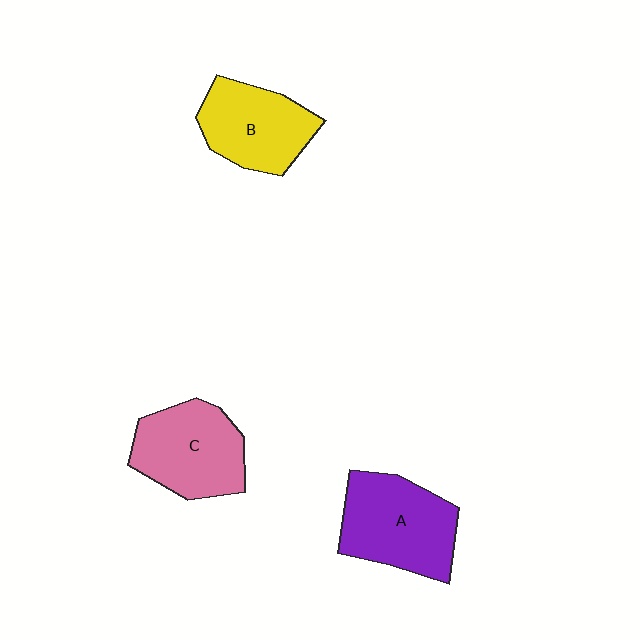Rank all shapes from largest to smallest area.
From largest to smallest: A (purple), C (pink), B (yellow).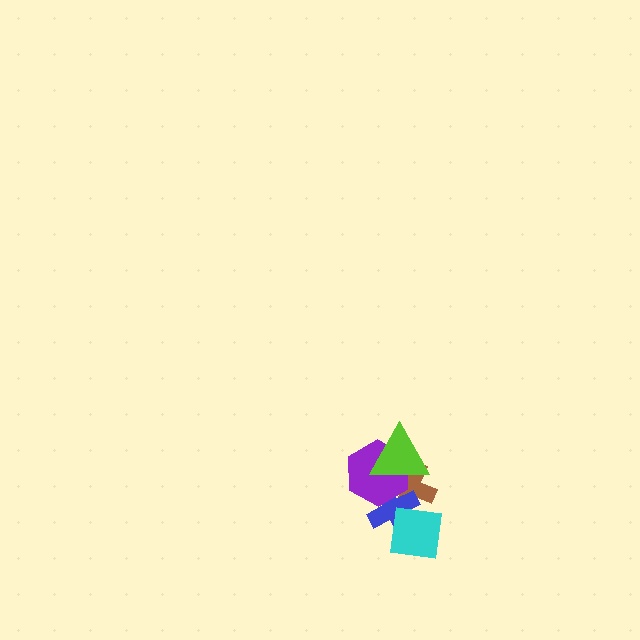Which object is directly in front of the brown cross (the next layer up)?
The blue cross is directly in front of the brown cross.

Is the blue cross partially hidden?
Yes, it is partially covered by another shape.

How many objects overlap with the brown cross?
4 objects overlap with the brown cross.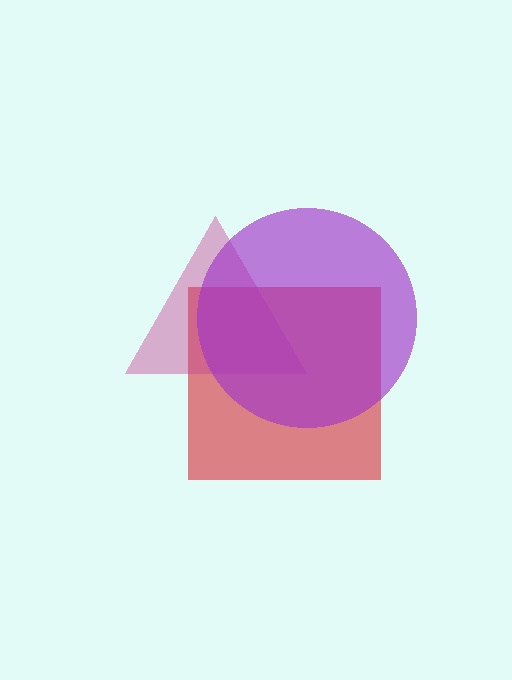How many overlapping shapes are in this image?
There are 3 overlapping shapes in the image.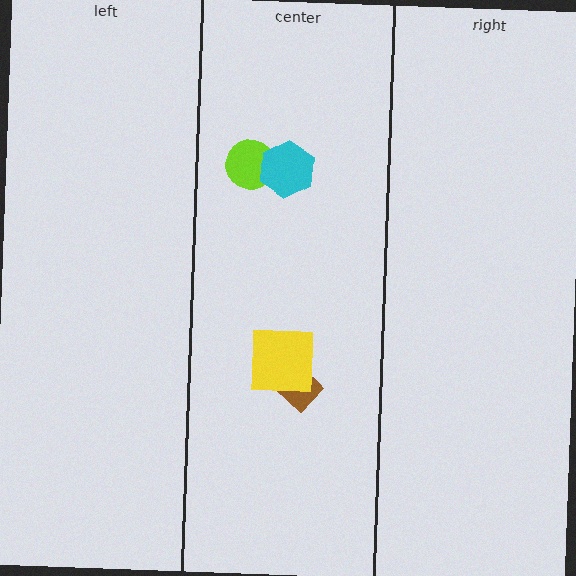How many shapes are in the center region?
4.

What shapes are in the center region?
The lime circle, the brown diamond, the cyan hexagon, the yellow square.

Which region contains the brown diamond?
The center region.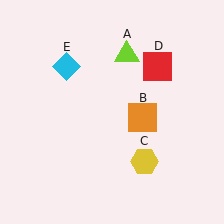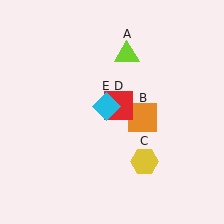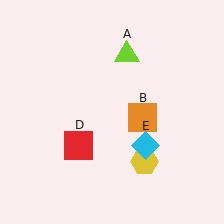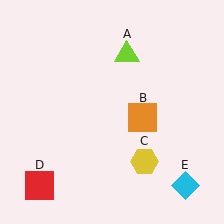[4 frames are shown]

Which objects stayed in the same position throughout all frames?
Lime triangle (object A) and orange square (object B) and yellow hexagon (object C) remained stationary.